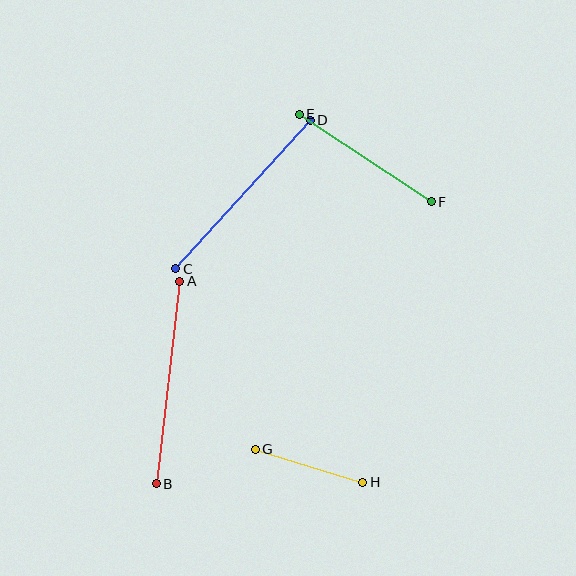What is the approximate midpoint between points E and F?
The midpoint is at approximately (365, 158) pixels.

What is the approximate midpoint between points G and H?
The midpoint is at approximately (309, 466) pixels.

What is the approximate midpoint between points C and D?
The midpoint is at approximately (243, 194) pixels.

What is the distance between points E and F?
The distance is approximately 158 pixels.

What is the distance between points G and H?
The distance is approximately 113 pixels.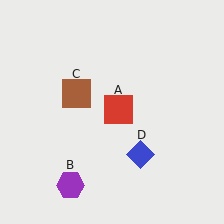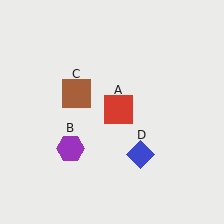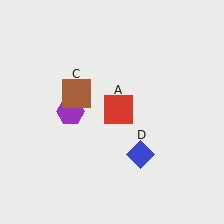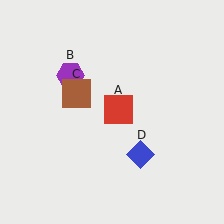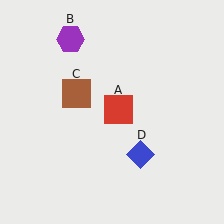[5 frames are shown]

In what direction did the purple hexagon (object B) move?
The purple hexagon (object B) moved up.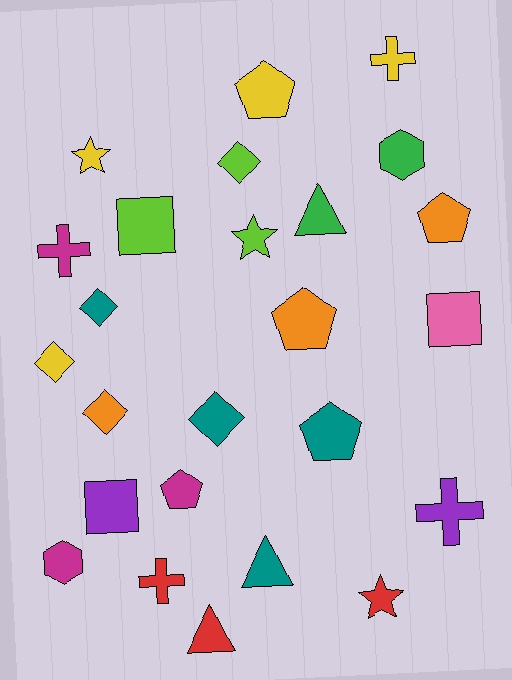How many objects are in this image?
There are 25 objects.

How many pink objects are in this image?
There is 1 pink object.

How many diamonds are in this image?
There are 5 diamonds.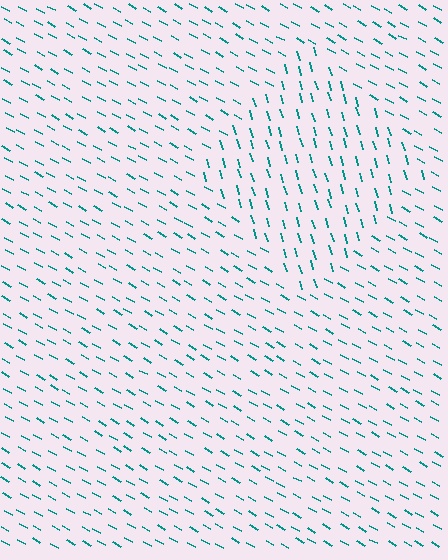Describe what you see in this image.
The image is filled with small teal line segments. A diamond region in the image has lines oriented differently from the surrounding lines, creating a visible texture boundary.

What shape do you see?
I see a diamond.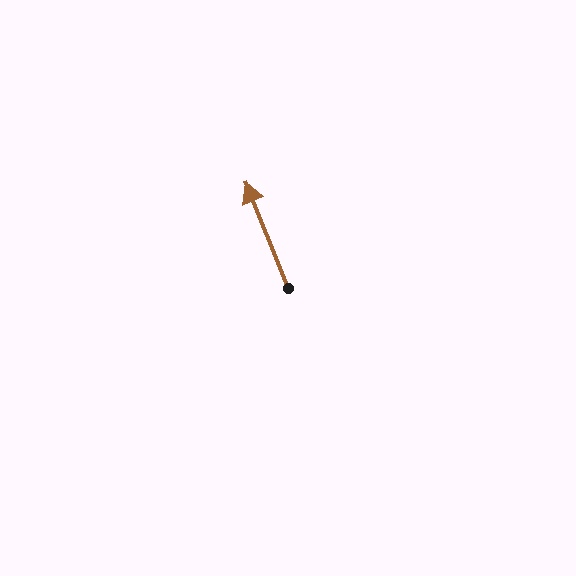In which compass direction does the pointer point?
North.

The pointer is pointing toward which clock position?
Roughly 11 o'clock.